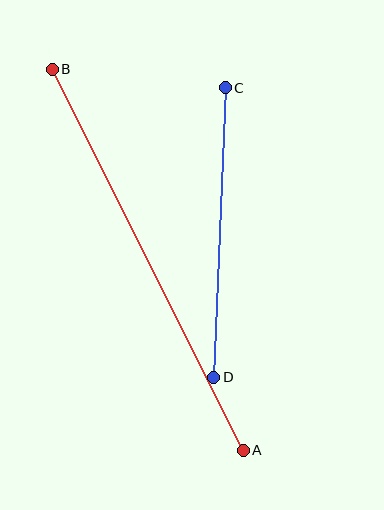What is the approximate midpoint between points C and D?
The midpoint is at approximately (219, 232) pixels.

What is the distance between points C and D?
The distance is approximately 290 pixels.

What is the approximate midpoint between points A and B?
The midpoint is at approximately (148, 260) pixels.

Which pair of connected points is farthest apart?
Points A and B are farthest apart.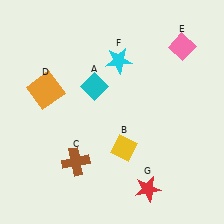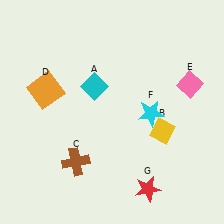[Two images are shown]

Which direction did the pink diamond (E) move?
The pink diamond (E) moved down.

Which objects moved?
The objects that moved are: the yellow diamond (B), the pink diamond (E), the cyan star (F).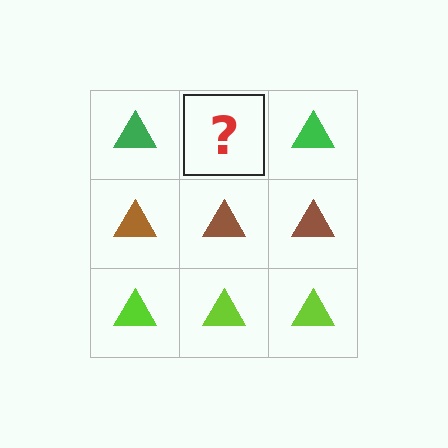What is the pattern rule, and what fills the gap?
The rule is that each row has a consistent color. The gap should be filled with a green triangle.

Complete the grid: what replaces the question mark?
The question mark should be replaced with a green triangle.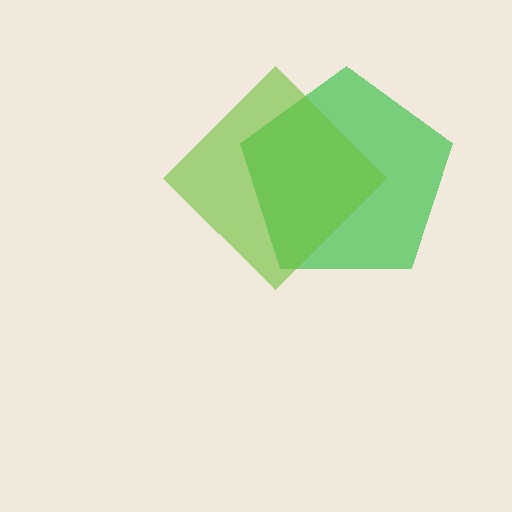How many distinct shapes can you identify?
There are 2 distinct shapes: a green pentagon, a lime diamond.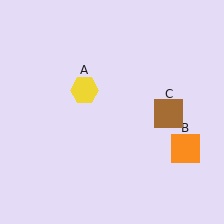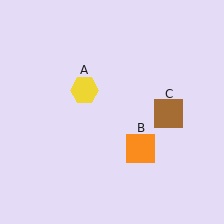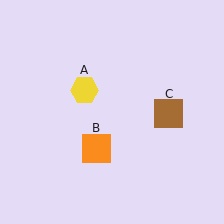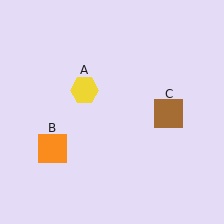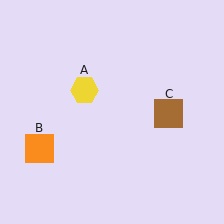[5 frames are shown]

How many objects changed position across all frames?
1 object changed position: orange square (object B).